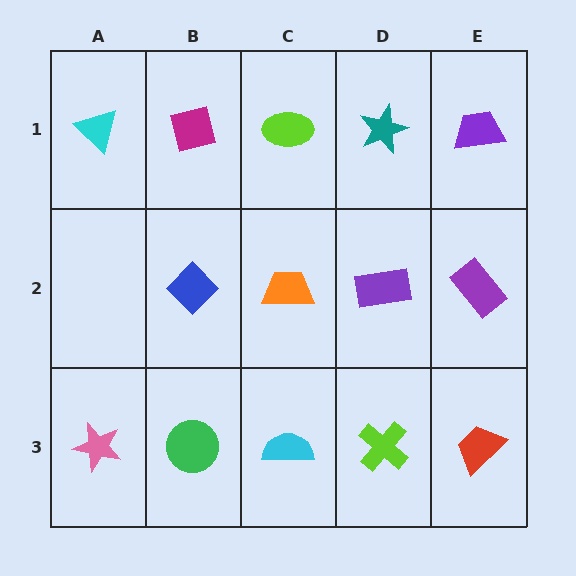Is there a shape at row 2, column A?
No, that cell is empty.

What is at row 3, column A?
A pink star.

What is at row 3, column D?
A lime cross.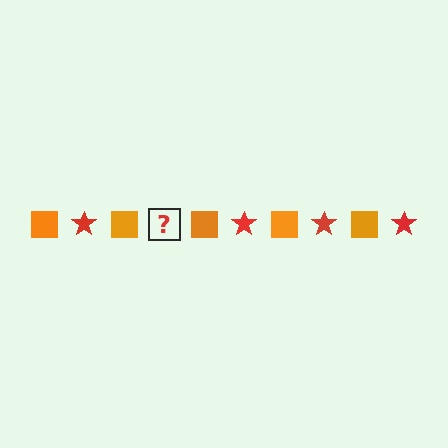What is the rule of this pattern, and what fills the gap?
The rule is that the pattern alternates between orange square and red star. The gap should be filled with a red star.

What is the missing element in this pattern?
The missing element is a red star.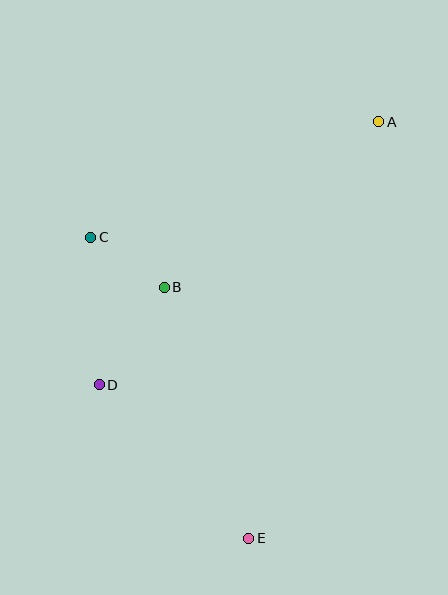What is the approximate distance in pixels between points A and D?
The distance between A and D is approximately 384 pixels.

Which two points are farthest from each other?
Points A and E are farthest from each other.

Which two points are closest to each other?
Points B and C are closest to each other.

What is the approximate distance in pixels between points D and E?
The distance between D and E is approximately 214 pixels.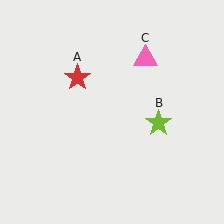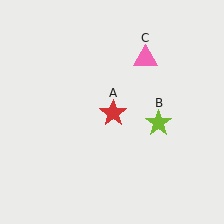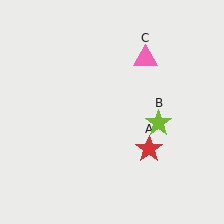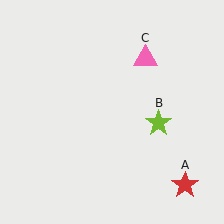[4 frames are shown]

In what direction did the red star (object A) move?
The red star (object A) moved down and to the right.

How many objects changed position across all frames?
1 object changed position: red star (object A).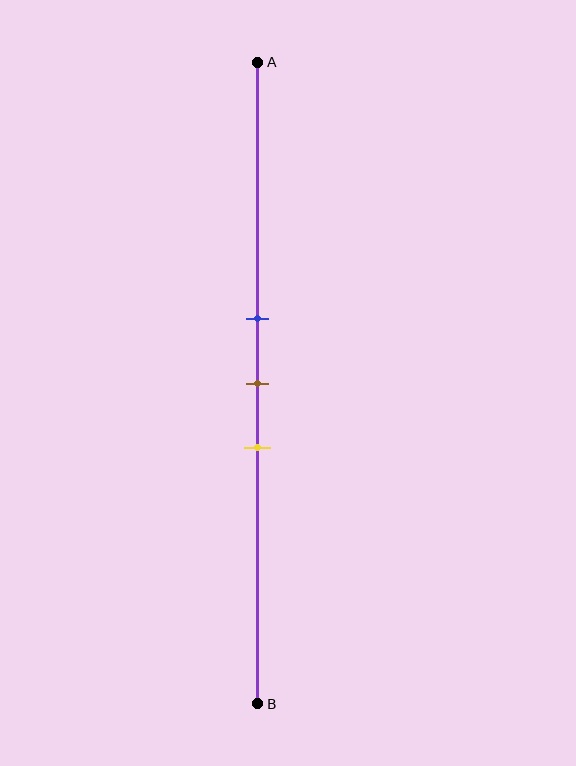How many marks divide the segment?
There are 3 marks dividing the segment.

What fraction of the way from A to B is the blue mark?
The blue mark is approximately 40% (0.4) of the way from A to B.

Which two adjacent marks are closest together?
The blue and brown marks are the closest adjacent pair.